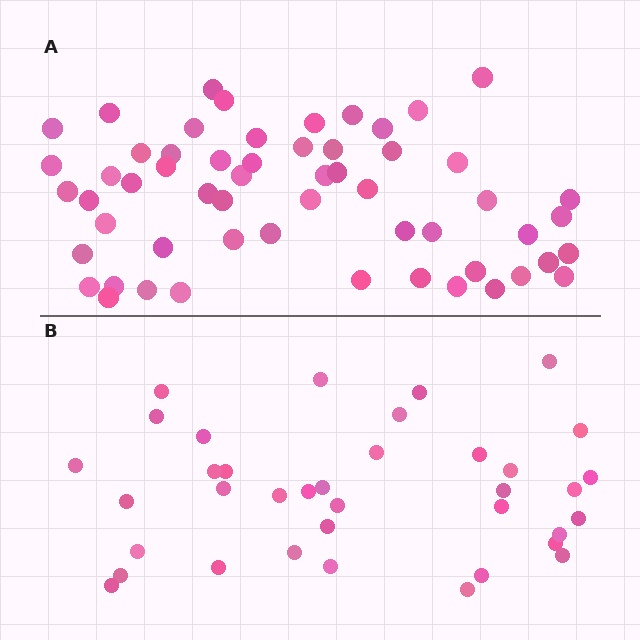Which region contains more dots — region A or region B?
Region A (the top region) has more dots.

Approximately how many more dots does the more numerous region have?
Region A has approximately 20 more dots than region B.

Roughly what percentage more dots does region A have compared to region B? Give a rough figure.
About 55% more.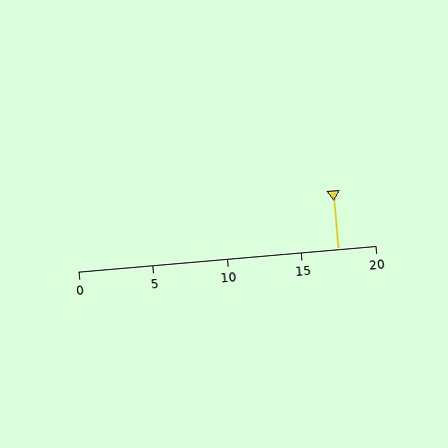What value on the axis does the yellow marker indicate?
The marker indicates approximately 17.5.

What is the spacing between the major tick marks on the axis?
The major ticks are spaced 5 apart.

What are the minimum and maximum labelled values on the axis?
The axis runs from 0 to 20.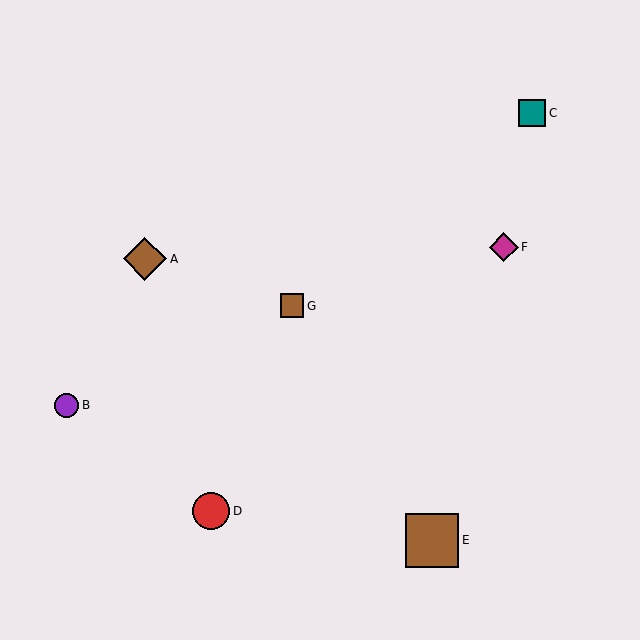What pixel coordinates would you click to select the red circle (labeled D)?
Click at (211, 511) to select the red circle D.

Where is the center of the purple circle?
The center of the purple circle is at (67, 405).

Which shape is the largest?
The brown square (labeled E) is the largest.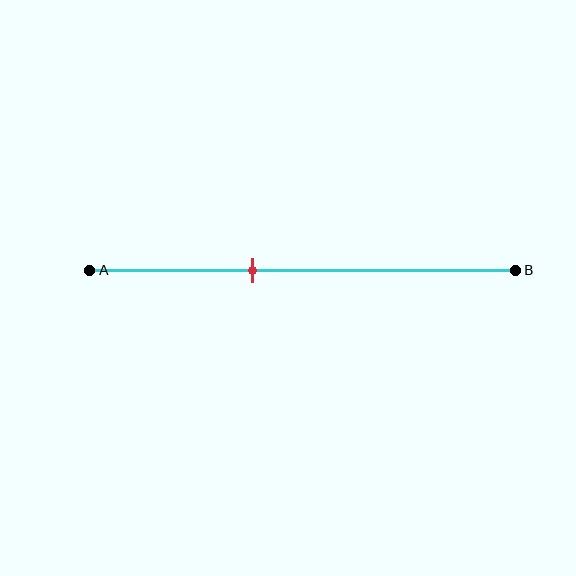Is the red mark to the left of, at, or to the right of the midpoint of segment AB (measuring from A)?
The red mark is to the left of the midpoint of segment AB.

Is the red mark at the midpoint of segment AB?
No, the mark is at about 40% from A, not at the 50% midpoint.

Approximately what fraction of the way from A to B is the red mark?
The red mark is approximately 40% of the way from A to B.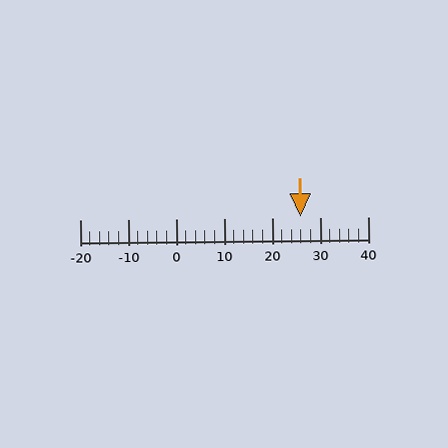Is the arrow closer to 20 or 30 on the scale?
The arrow is closer to 30.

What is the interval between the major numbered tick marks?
The major tick marks are spaced 10 units apart.